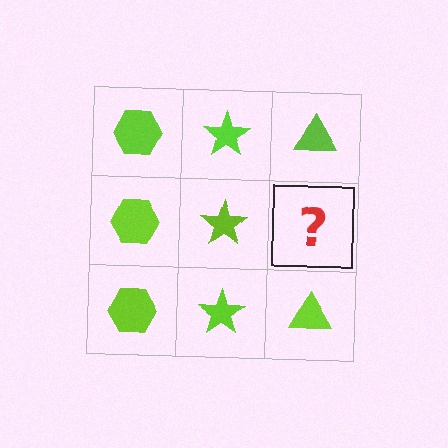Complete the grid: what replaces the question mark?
The question mark should be replaced with a lime triangle.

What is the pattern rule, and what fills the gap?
The rule is that each column has a consistent shape. The gap should be filled with a lime triangle.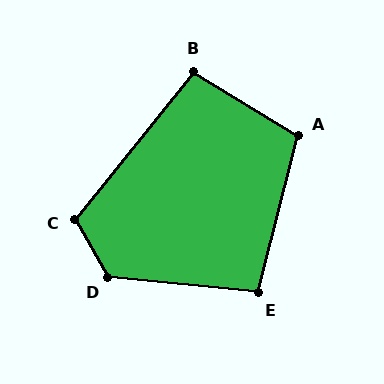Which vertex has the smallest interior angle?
B, at approximately 97 degrees.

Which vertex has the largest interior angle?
D, at approximately 125 degrees.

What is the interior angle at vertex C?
Approximately 112 degrees (obtuse).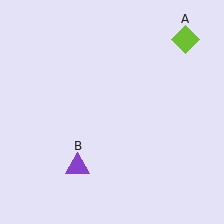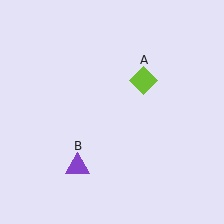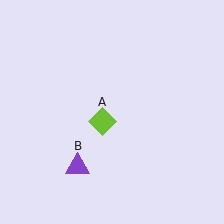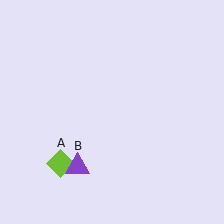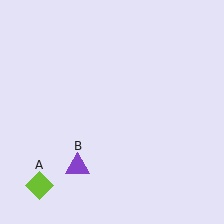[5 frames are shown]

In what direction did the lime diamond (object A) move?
The lime diamond (object A) moved down and to the left.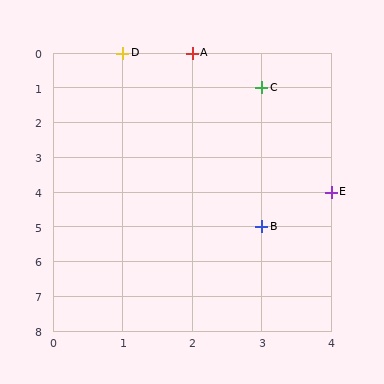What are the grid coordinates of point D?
Point D is at grid coordinates (1, 0).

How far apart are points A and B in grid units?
Points A and B are 1 column and 5 rows apart (about 5.1 grid units diagonally).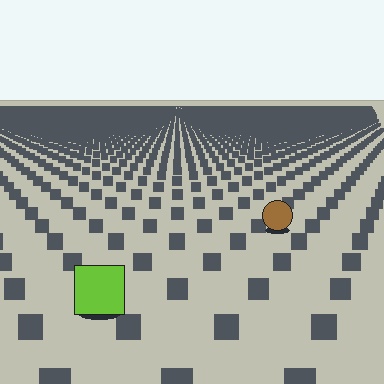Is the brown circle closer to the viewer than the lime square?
No. The lime square is closer — you can tell from the texture gradient: the ground texture is coarser near it.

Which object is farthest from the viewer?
The brown circle is farthest from the viewer. It appears smaller and the ground texture around it is denser.